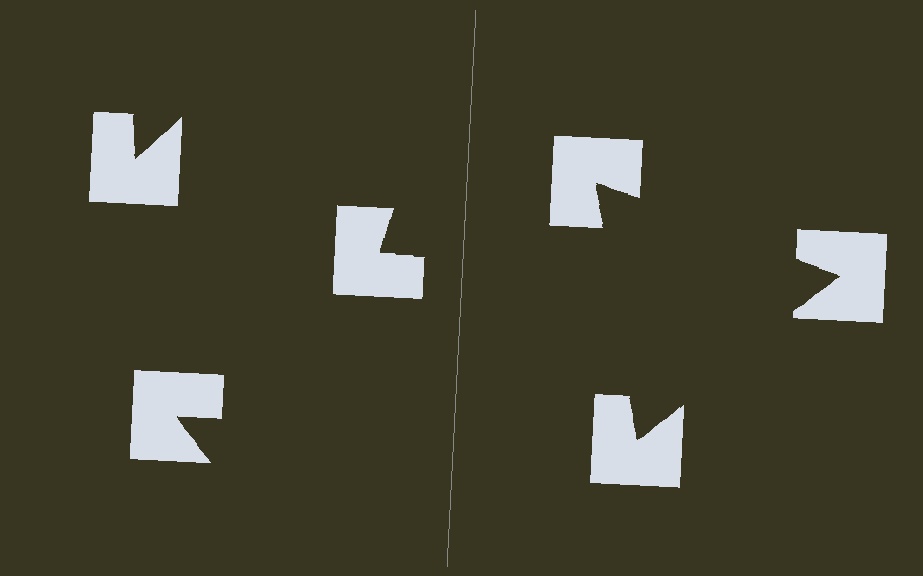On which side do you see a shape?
An illusory triangle appears on the right side. On the left side the wedge cuts are rotated, so no coherent shape forms.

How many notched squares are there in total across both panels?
6 — 3 on each side.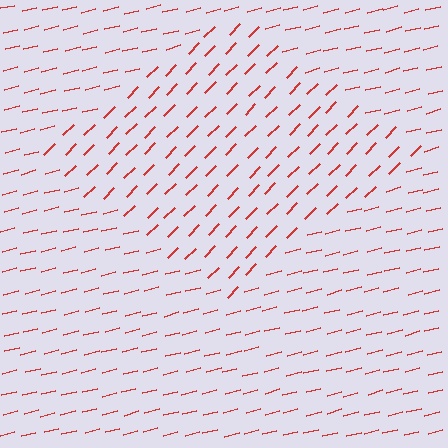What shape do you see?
I see a diamond.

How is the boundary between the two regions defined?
The boundary is defined purely by a change in line orientation (approximately 31 degrees difference). All lines are the same color and thickness.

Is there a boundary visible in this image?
Yes, there is a texture boundary formed by a change in line orientation.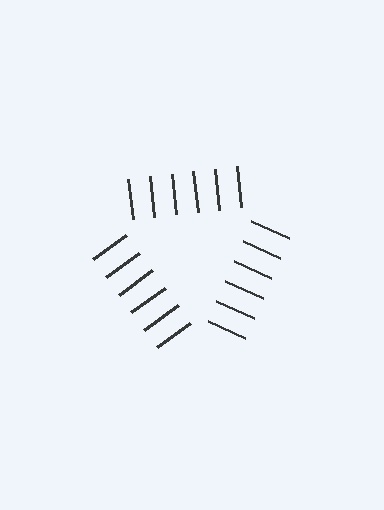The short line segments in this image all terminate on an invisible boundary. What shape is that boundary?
An illusory triangle — the line segments terminate on its edges but no continuous stroke is drawn.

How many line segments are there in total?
18 — 6 along each of the 3 edges.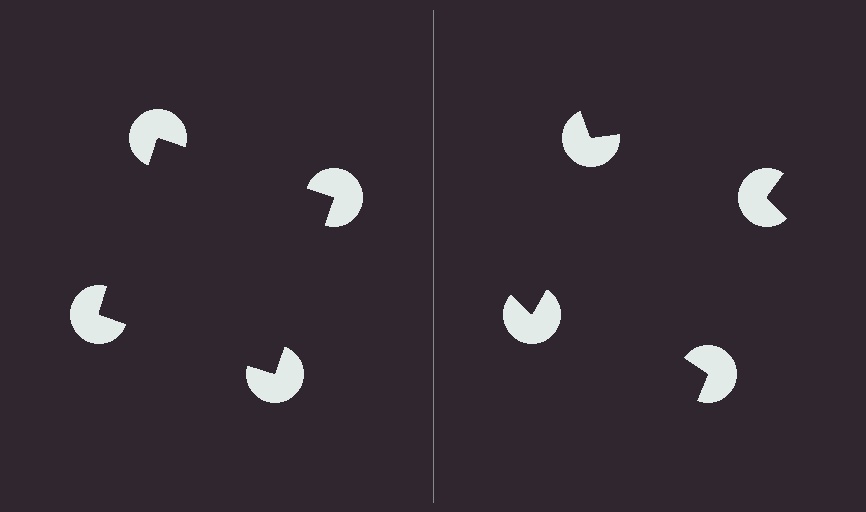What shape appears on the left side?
An illusory square.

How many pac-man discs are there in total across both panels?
8 — 4 on each side.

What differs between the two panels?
The pac-man discs are positioned identically on both sides; only the wedge orientations differ. On the left they align to a square; on the right they are misaligned.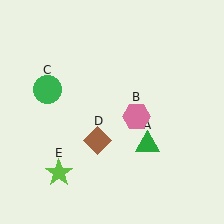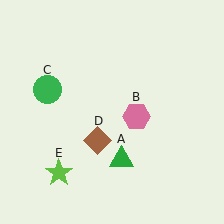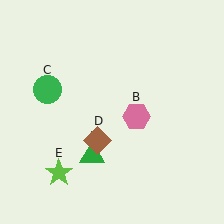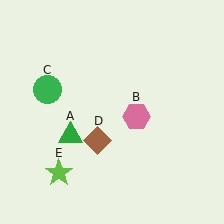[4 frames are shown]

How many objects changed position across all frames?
1 object changed position: green triangle (object A).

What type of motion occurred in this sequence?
The green triangle (object A) rotated clockwise around the center of the scene.